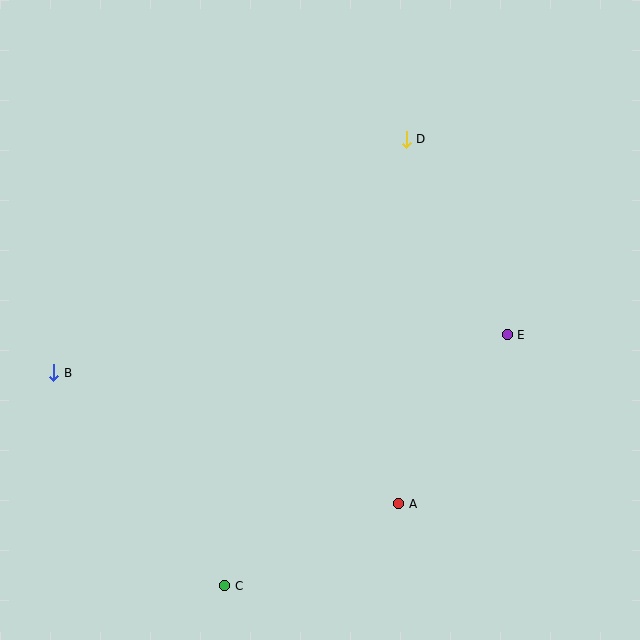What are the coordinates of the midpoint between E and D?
The midpoint between E and D is at (457, 237).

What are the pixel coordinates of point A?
Point A is at (399, 504).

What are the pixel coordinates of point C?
Point C is at (225, 586).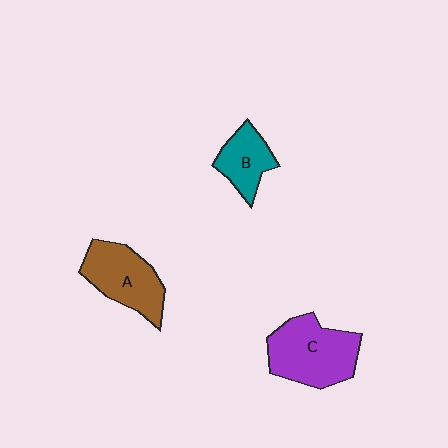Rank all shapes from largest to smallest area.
From largest to smallest: C (purple), A (brown), B (teal).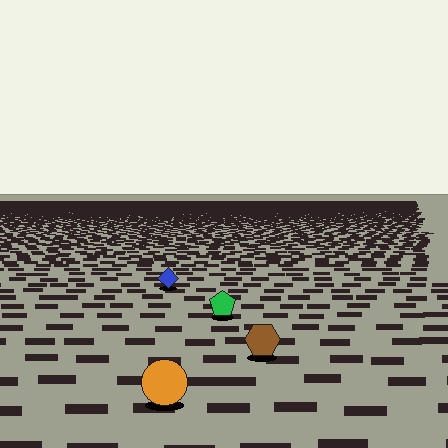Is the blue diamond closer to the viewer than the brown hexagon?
No. The brown hexagon is closer — you can tell from the texture gradient: the ground texture is coarser near it.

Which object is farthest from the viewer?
The blue diamond is farthest from the viewer. It appears smaller and the ground texture around it is denser.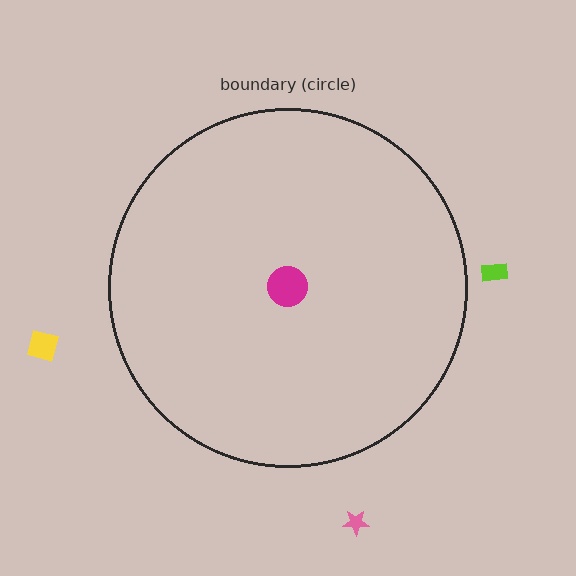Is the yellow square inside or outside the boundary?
Outside.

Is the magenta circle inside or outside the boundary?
Inside.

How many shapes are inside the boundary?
1 inside, 3 outside.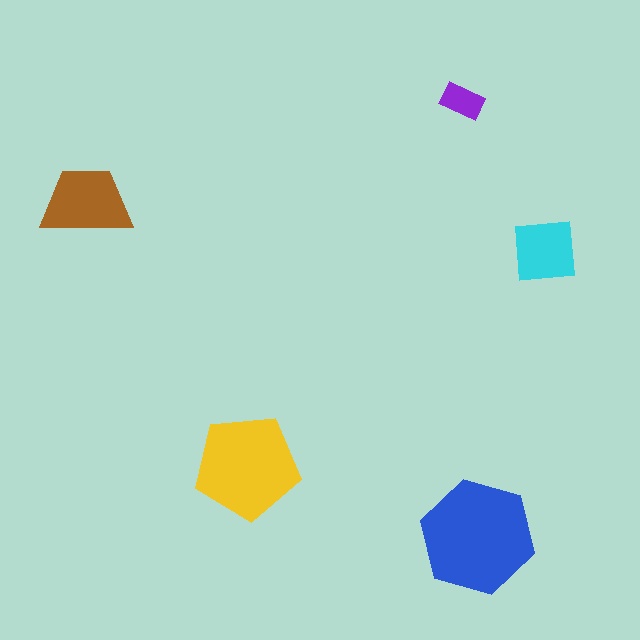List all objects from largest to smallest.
The blue hexagon, the yellow pentagon, the brown trapezoid, the cyan square, the purple rectangle.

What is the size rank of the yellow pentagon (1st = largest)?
2nd.